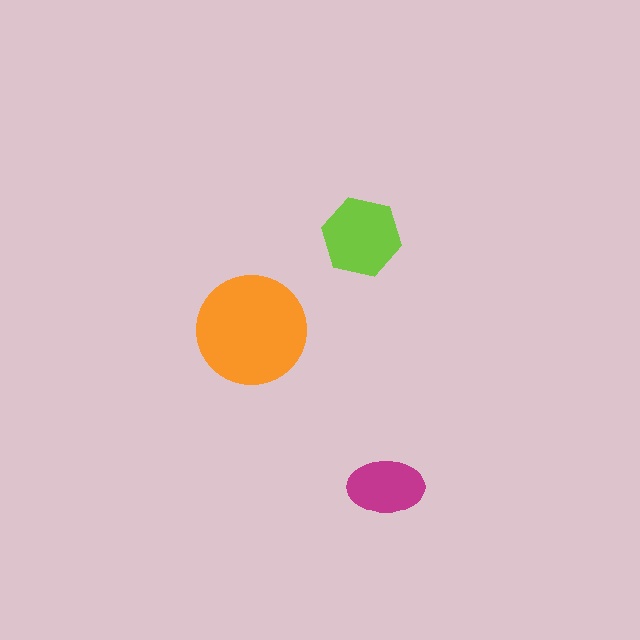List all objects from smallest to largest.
The magenta ellipse, the lime hexagon, the orange circle.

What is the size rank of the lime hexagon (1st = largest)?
2nd.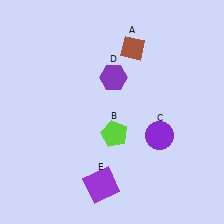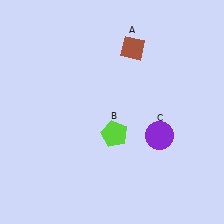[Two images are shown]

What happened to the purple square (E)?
The purple square (E) was removed in Image 2. It was in the bottom-left area of Image 1.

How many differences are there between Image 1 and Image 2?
There are 2 differences between the two images.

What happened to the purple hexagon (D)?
The purple hexagon (D) was removed in Image 2. It was in the top-right area of Image 1.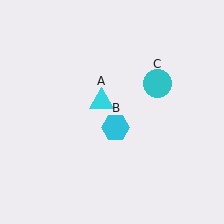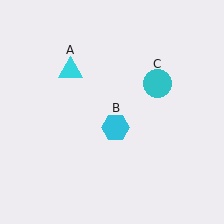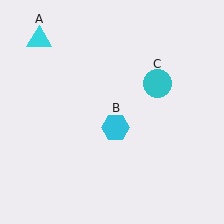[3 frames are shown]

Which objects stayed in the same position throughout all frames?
Cyan hexagon (object B) and cyan circle (object C) remained stationary.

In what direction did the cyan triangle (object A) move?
The cyan triangle (object A) moved up and to the left.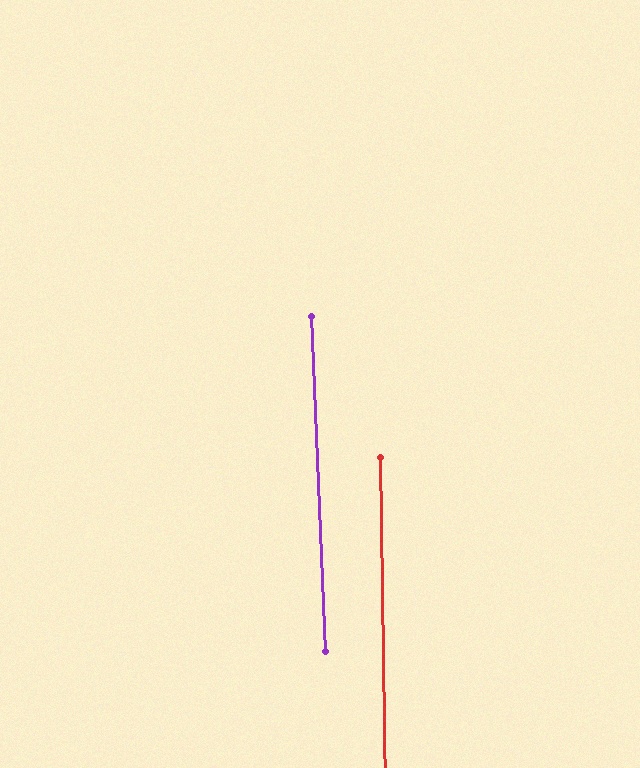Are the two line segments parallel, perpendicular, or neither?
Parallel — their directions differ by only 1.6°.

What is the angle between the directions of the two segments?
Approximately 2 degrees.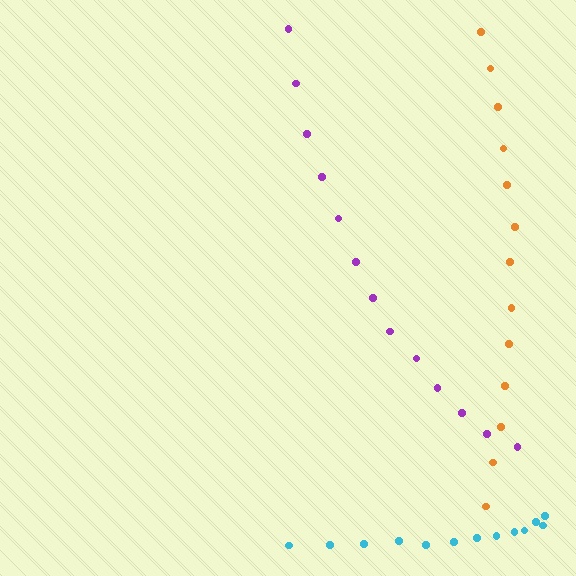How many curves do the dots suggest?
There are 3 distinct paths.